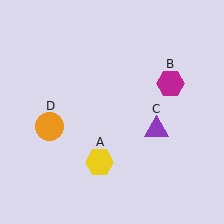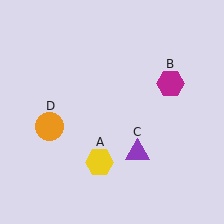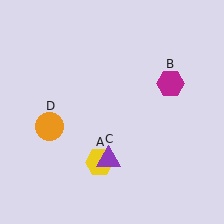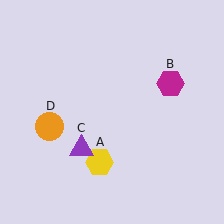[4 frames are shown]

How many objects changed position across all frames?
1 object changed position: purple triangle (object C).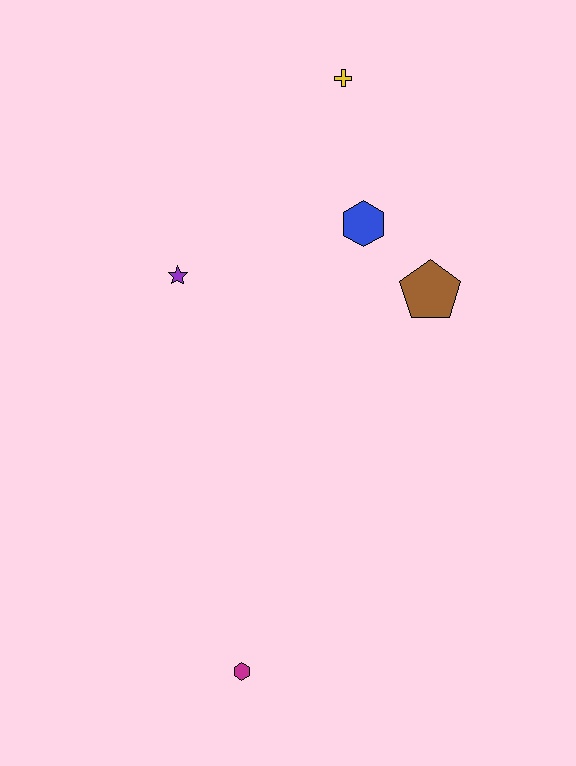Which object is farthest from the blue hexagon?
The magenta hexagon is farthest from the blue hexagon.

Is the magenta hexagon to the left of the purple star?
No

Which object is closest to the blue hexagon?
The brown pentagon is closest to the blue hexagon.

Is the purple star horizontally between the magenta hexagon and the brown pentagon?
No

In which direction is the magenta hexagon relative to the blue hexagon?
The magenta hexagon is below the blue hexagon.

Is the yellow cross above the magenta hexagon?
Yes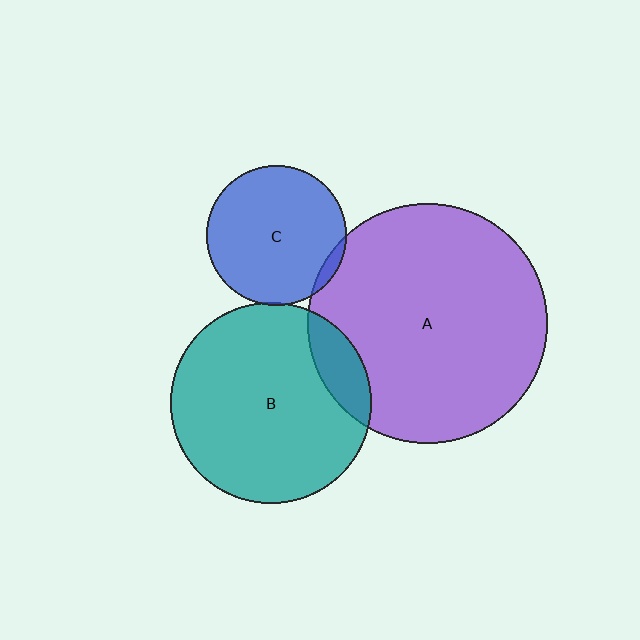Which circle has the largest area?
Circle A (purple).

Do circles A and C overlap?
Yes.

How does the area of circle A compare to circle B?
Approximately 1.4 times.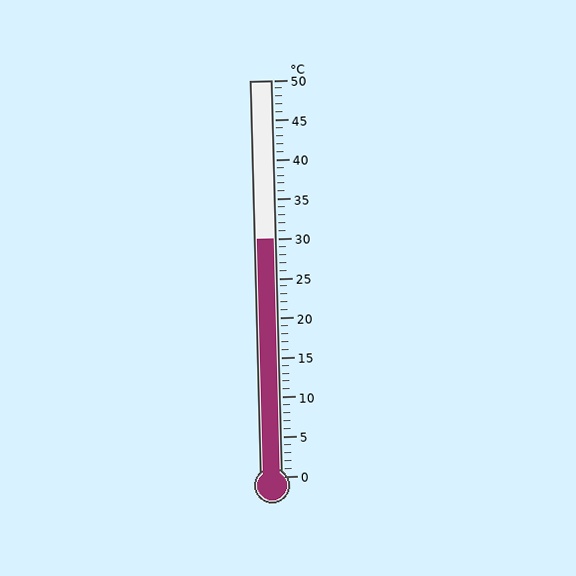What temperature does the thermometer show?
The thermometer shows approximately 30°C.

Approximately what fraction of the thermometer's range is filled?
The thermometer is filled to approximately 60% of its range.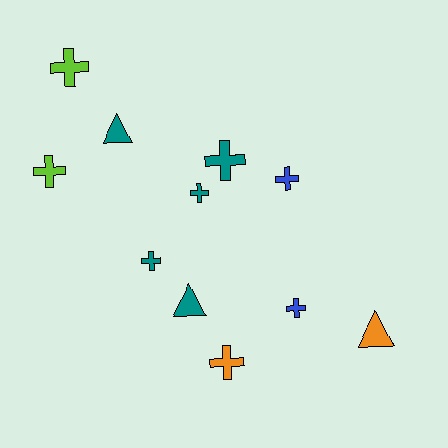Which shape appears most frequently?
Cross, with 8 objects.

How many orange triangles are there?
There is 1 orange triangle.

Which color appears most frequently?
Teal, with 5 objects.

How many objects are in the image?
There are 11 objects.